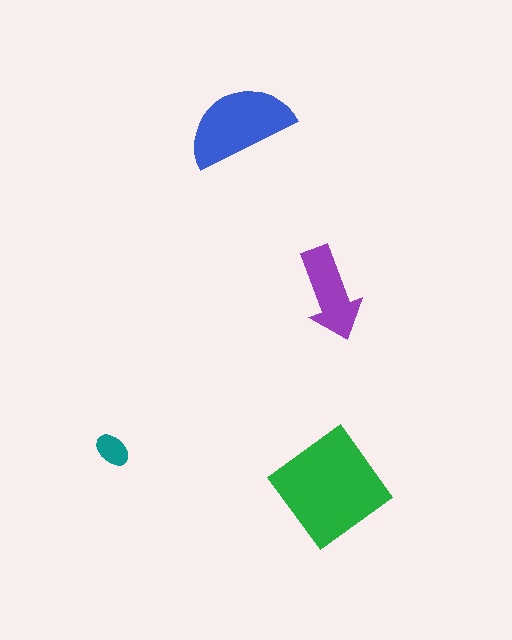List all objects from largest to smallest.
The green diamond, the blue semicircle, the purple arrow, the teal ellipse.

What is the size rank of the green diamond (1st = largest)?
1st.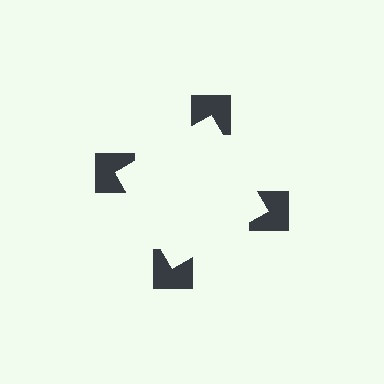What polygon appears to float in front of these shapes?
An illusory square — its edges are inferred from the aligned wedge cuts in the notched squares, not physically drawn.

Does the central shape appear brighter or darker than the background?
It typically appears slightly brighter than the background, even though no actual brightness change is drawn.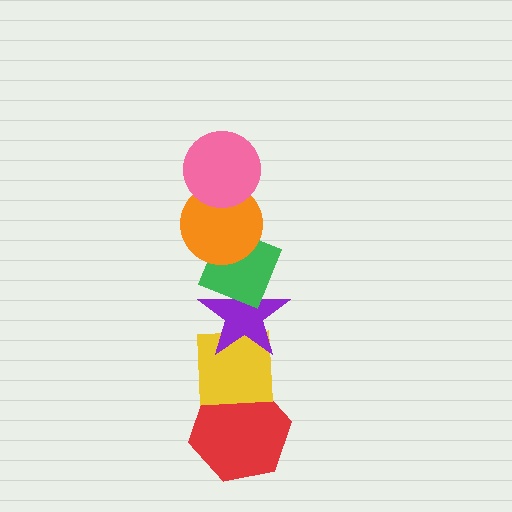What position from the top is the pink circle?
The pink circle is 1st from the top.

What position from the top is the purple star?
The purple star is 4th from the top.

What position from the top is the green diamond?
The green diamond is 3rd from the top.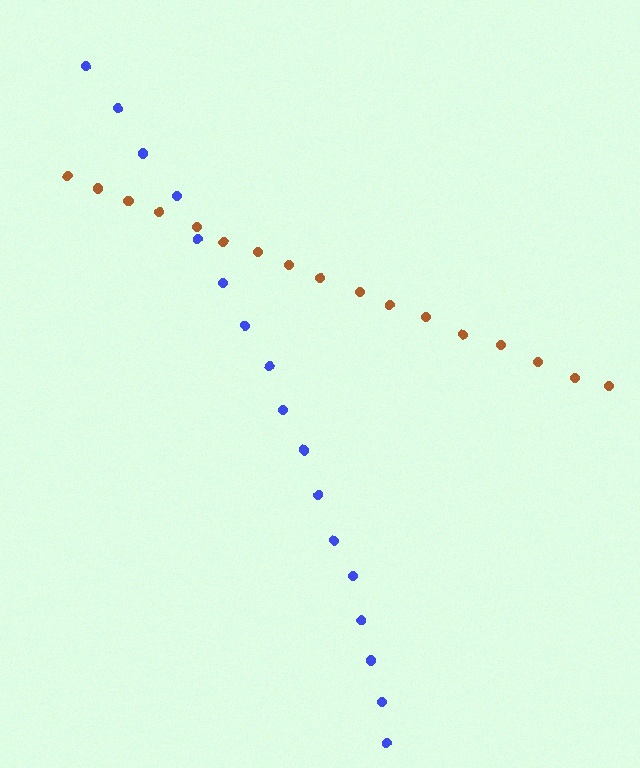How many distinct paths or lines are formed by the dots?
There are 2 distinct paths.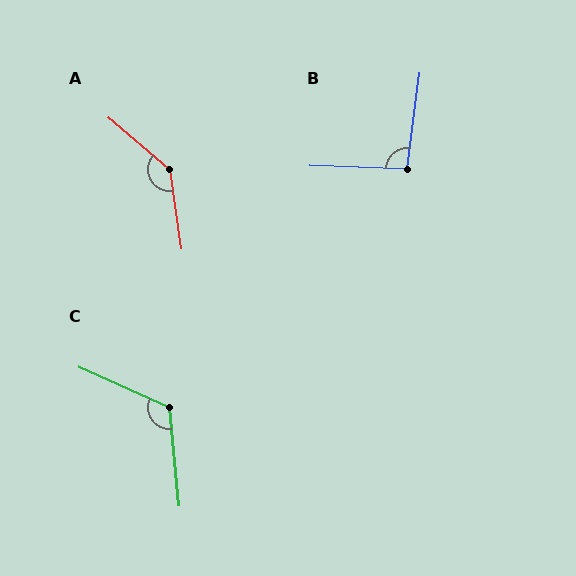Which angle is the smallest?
B, at approximately 96 degrees.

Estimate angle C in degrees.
Approximately 120 degrees.